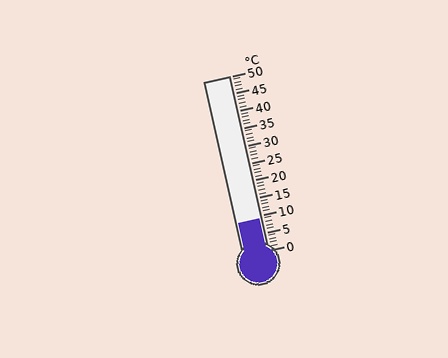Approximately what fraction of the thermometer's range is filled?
The thermometer is filled to approximately 20% of its range.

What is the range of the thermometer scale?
The thermometer scale ranges from 0°C to 50°C.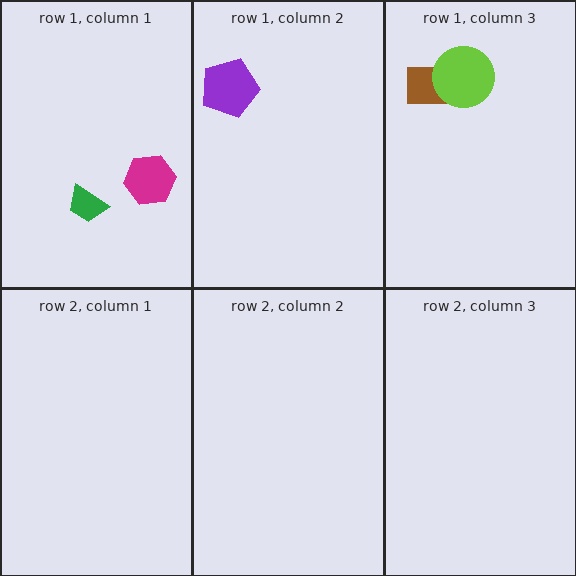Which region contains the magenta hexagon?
The row 1, column 1 region.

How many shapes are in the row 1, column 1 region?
2.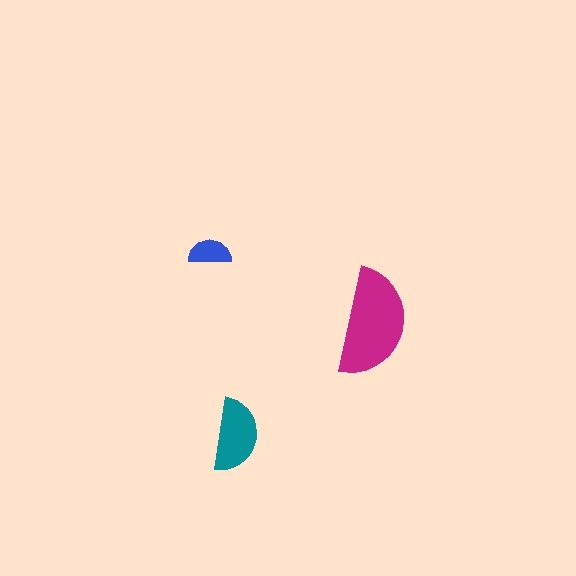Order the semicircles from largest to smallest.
the magenta one, the teal one, the blue one.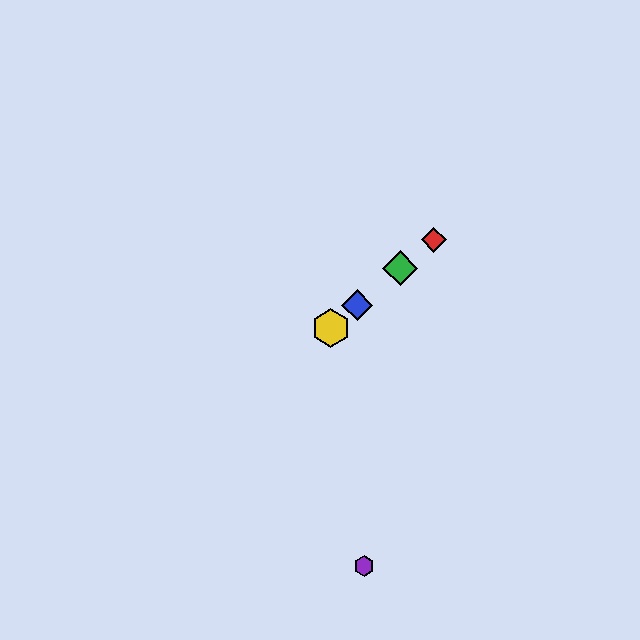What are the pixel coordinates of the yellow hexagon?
The yellow hexagon is at (331, 328).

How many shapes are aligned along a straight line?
4 shapes (the red diamond, the blue diamond, the green diamond, the yellow hexagon) are aligned along a straight line.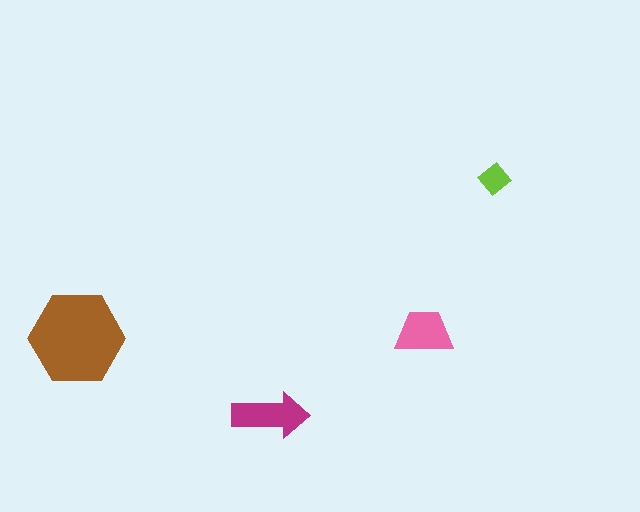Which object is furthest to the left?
The brown hexagon is leftmost.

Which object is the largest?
The brown hexagon.